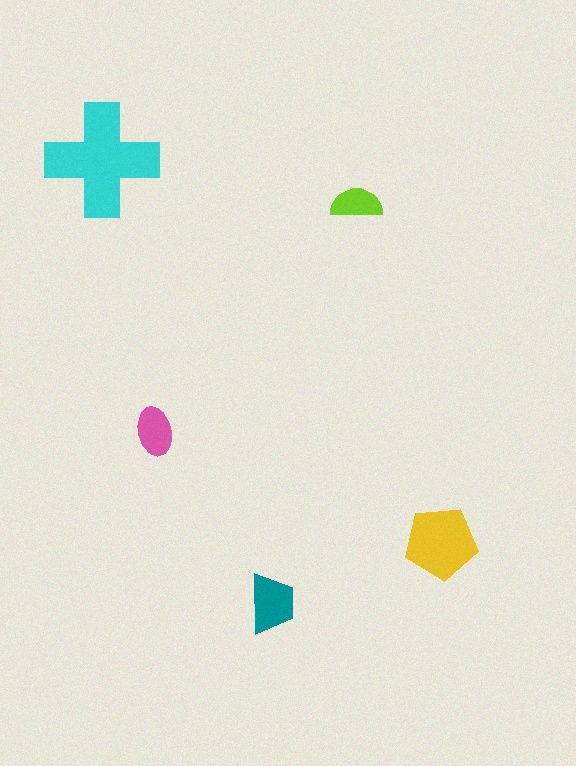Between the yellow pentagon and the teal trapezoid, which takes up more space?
The yellow pentagon.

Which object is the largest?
The cyan cross.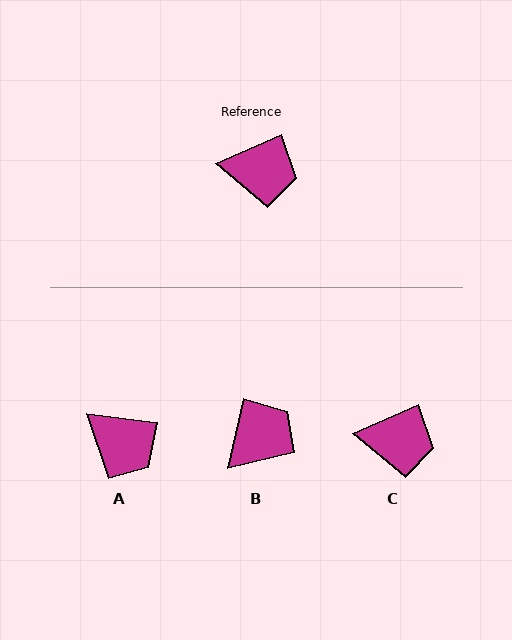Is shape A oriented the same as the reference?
No, it is off by about 31 degrees.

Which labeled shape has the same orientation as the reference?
C.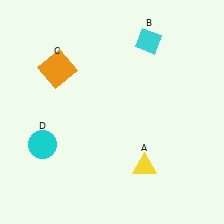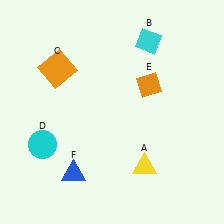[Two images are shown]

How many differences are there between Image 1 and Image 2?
There are 2 differences between the two images.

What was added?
An orange diamond (E), a blue triangle (F) were added in Image 2.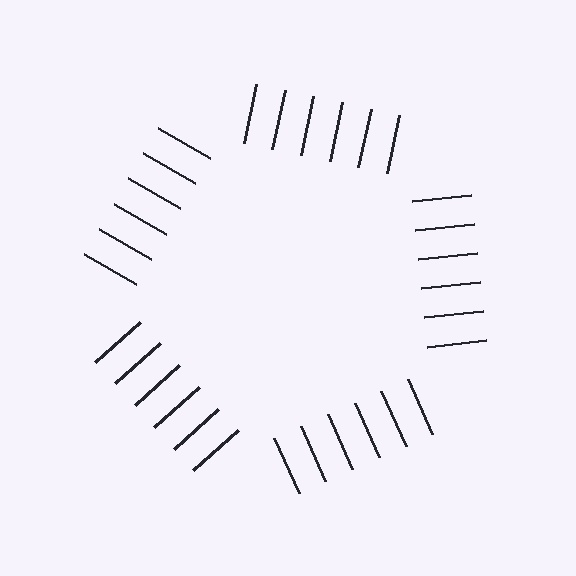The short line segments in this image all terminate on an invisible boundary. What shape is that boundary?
An illusory pentagon — the line segments terminate on its edges but no continuous stroke is drawn.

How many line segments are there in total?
30 — 6 along each of the 5 edges.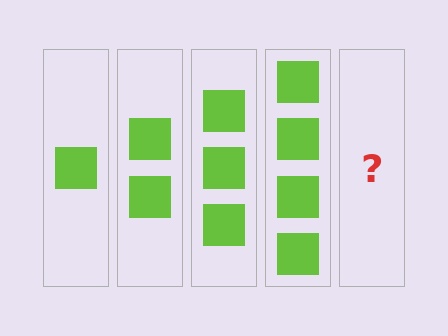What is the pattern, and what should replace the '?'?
The pattern is that each step adds one more square. The '?' should be 5 squares.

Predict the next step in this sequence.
The next step is 5 squares.